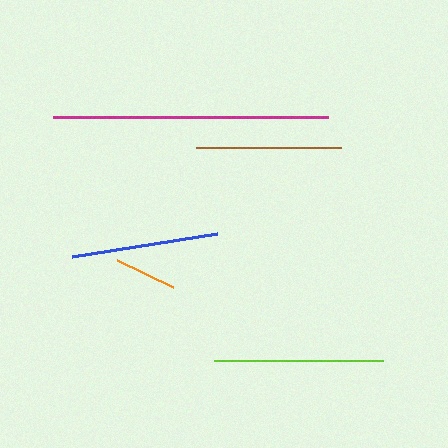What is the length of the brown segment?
The brown segment is approximately 144 pixels long.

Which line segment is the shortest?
The orange line is the shortest at approximately 63 pixels.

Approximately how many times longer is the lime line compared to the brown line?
The lime line is approximately 1.2 times the length of the brown line.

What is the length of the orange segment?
The orange segment is approximately 63 pixels long.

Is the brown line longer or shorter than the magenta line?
The magenta line is longer than the brown line.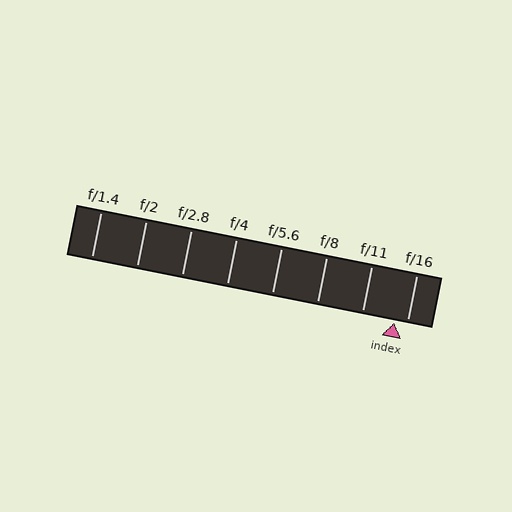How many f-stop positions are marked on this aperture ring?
There are 8 f-stop positions marked.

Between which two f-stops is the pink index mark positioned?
The index mark is between f/11 and f/16.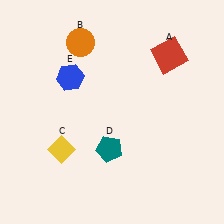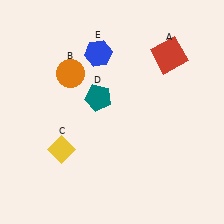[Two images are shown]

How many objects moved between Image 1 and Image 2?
3 objects moved between the two images.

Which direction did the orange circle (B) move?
The orange circle (B) moved down.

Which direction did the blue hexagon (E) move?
The blue hexagon (E) moved right.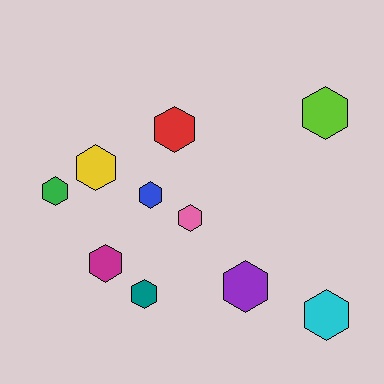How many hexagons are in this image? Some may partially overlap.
There are 10 hexagons.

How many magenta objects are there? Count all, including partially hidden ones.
There is 1 magenta object.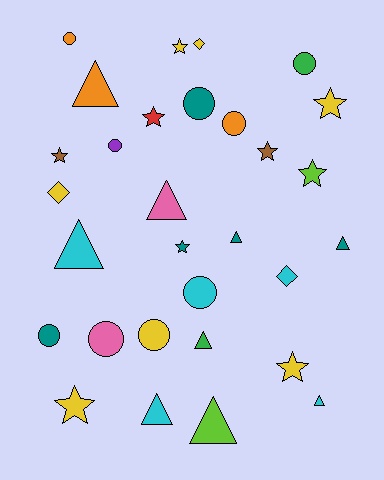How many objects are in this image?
There are 30 objects.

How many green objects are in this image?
There are 2 green objects.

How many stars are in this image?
There are 9 stars.